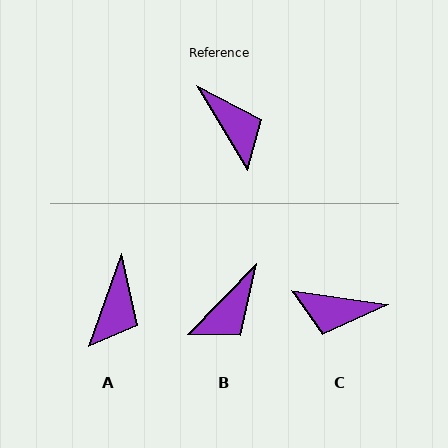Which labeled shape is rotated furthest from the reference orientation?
C, about 129 degrees away.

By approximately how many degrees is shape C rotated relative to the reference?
Approximately 129 degrees clockwise.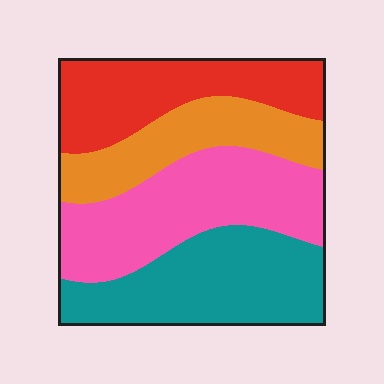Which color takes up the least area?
Orange, at roughly 20%.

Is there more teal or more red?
Teal.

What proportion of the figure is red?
Red takes up about one quarter (1/4) of the figure.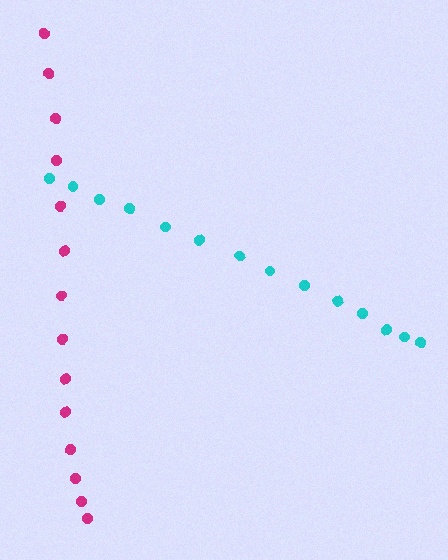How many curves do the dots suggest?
There are 2 distinct paths.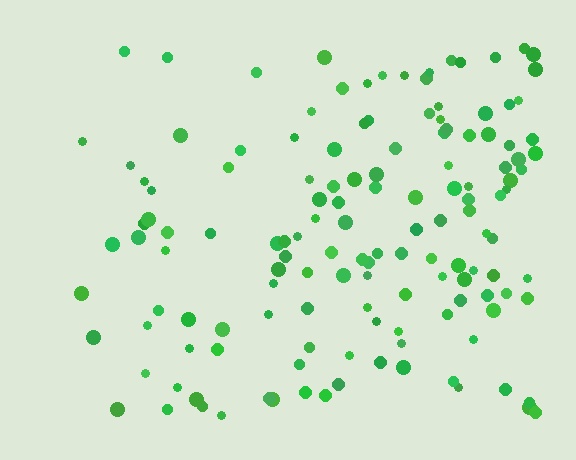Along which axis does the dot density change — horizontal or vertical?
Horizontal.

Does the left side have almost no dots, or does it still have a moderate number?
Still a moderate number, just noticeably fewer than the right.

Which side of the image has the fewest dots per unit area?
The left.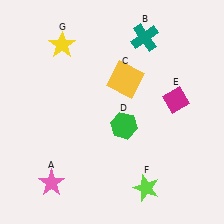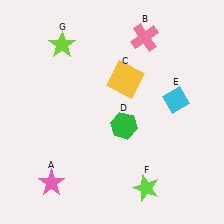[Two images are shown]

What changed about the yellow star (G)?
In Image 1, G is yellow. In Image 2, it changed to lime.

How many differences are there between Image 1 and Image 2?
There are 3 differences between the two images.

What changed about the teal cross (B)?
In Image 1, B is teal. In Image 2, it changed to pink.